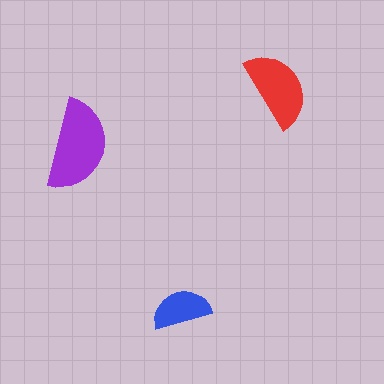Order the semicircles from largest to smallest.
the purple one, the red one, the blue one.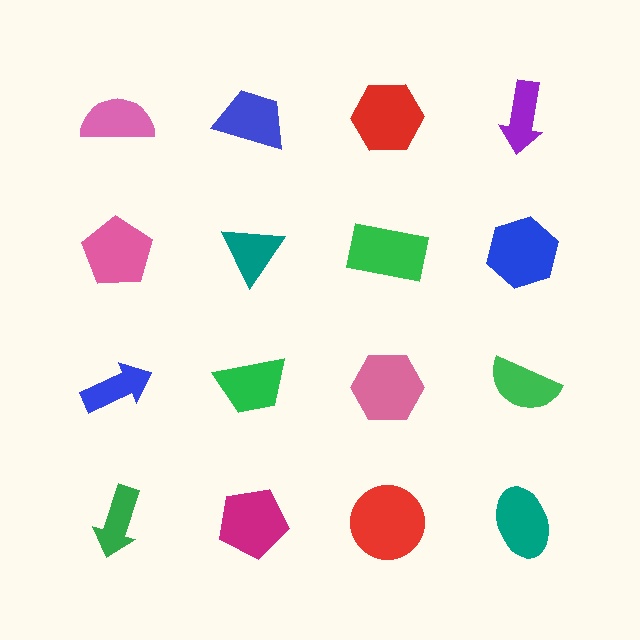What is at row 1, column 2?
A blue trapezoid.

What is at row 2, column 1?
A pink pentagon.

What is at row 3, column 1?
A blue arrow.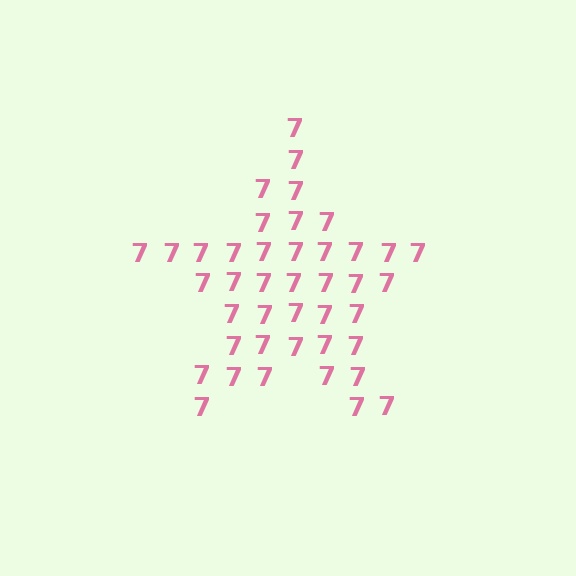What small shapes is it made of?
It is made of small digit 7's.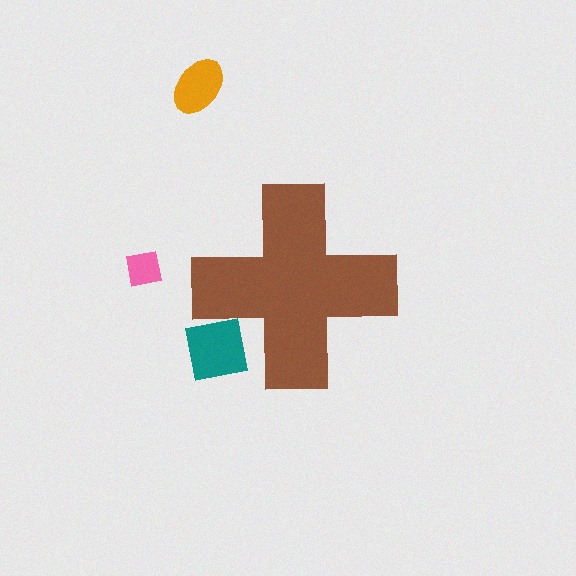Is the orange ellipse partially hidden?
No, the orange ellipse is fully visible.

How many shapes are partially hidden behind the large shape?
1 shape is partially hidden.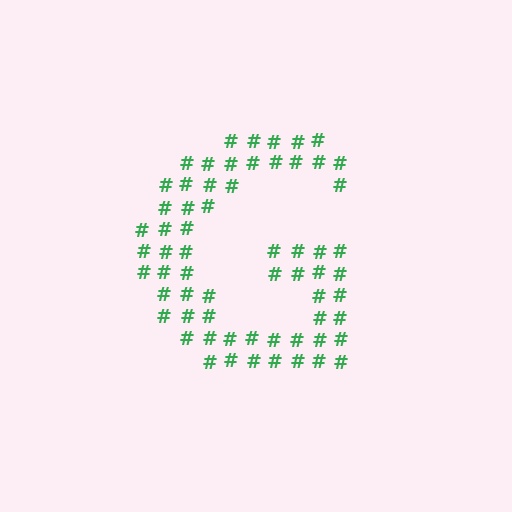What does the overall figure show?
The overall figure shows the letter G.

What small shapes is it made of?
It is made of small hash symbols.